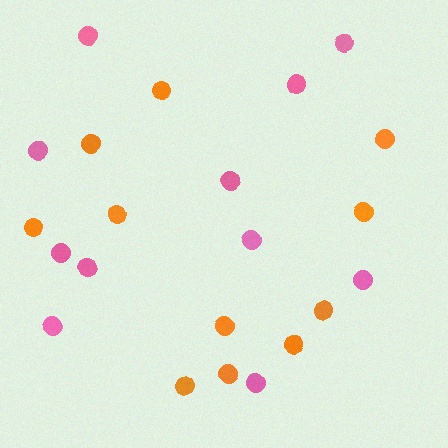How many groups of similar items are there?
There are 2 groups: one group of pink circles (11) and one group of orange circles (11).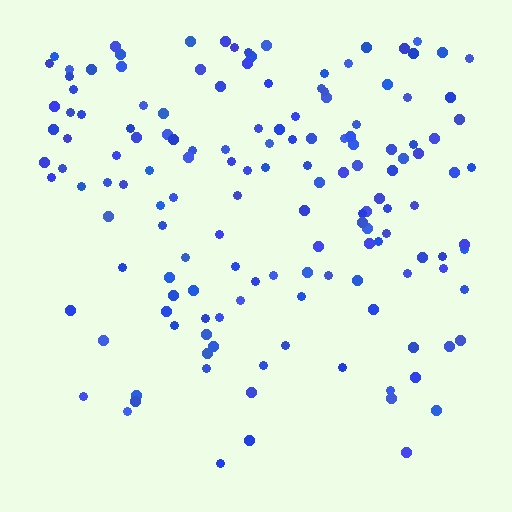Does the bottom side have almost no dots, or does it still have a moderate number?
Still a moderate number, just noticeably fewer than the top.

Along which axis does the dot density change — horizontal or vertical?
Vertical.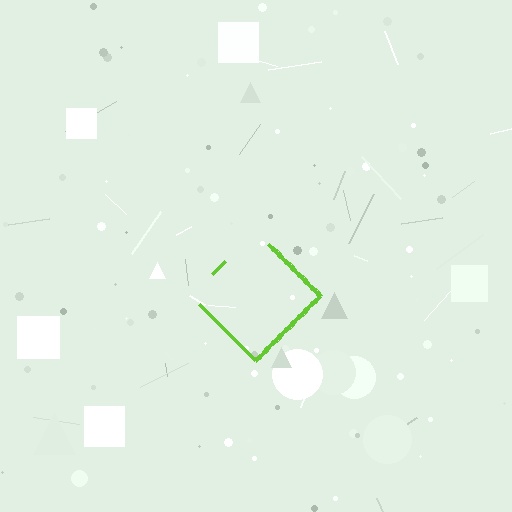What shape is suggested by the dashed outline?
The dashed outline suggests a diamond.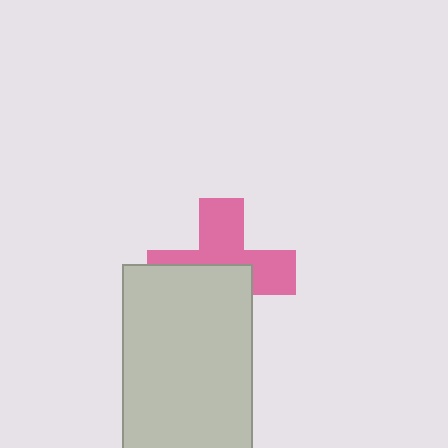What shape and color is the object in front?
The object in front is a light gray rectangle.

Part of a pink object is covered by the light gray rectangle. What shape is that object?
It is a cross.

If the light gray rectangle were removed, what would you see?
You would see the complete pink cross.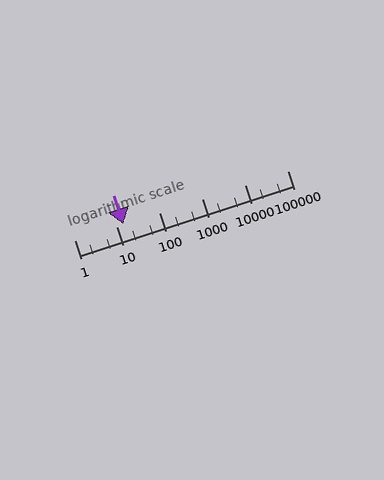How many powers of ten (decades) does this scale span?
The scale spans 5 decades, from 1 to 100000.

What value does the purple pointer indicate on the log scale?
The pointer indicates approximately 14.